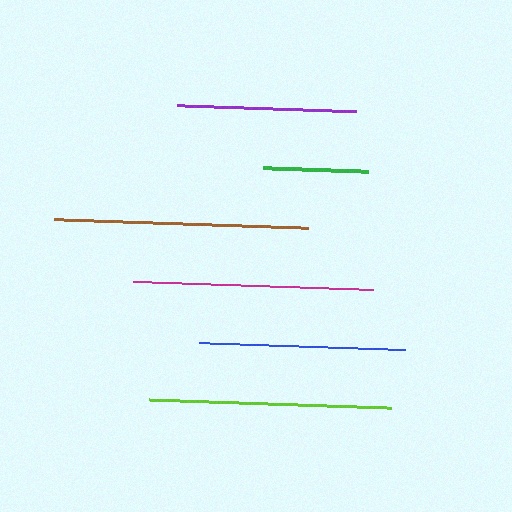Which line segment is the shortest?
The green line is the shortest at approximately 105 pixels.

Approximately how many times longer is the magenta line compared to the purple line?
The magenta line is approximately 1.3 times the length of the purple line.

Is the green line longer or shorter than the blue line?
The blue line is longer than the green line.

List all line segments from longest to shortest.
From longest to shortest: brown, lime, magenta, blue, purple, green.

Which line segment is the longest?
The brown line is the longest at approximately 254 pixels.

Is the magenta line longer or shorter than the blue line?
The magenta line is longer than the blue line.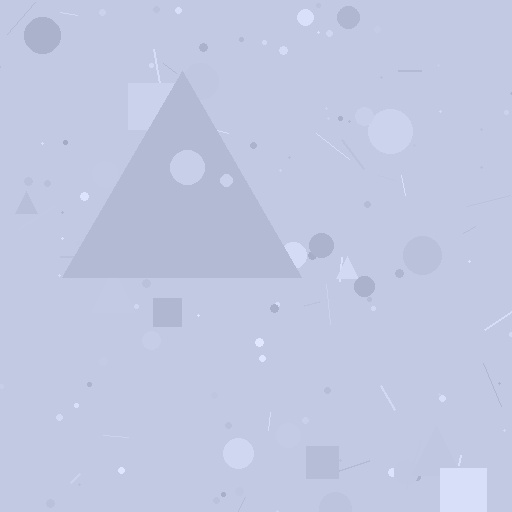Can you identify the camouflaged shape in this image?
The camouflaged shape is a triangle.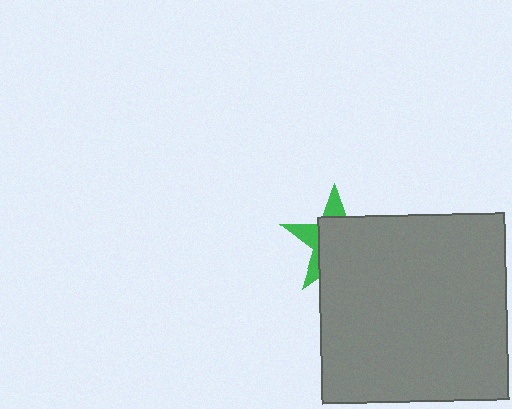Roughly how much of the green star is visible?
A small part of it is visible (roughly 32%).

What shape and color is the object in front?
The object in front is a gray square.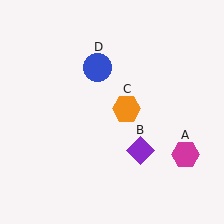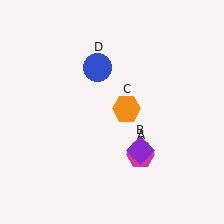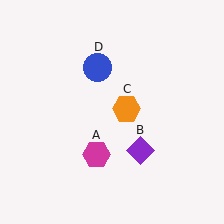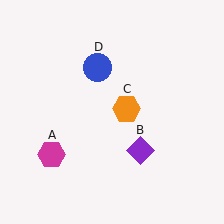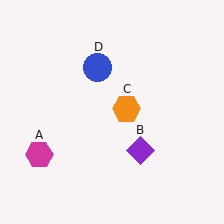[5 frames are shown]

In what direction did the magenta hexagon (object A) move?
The magenta hexagon (object A) moved left.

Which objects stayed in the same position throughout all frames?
Purple diamond (object B) and orange hexagon (object C) and blue circle (object D) remained stationary.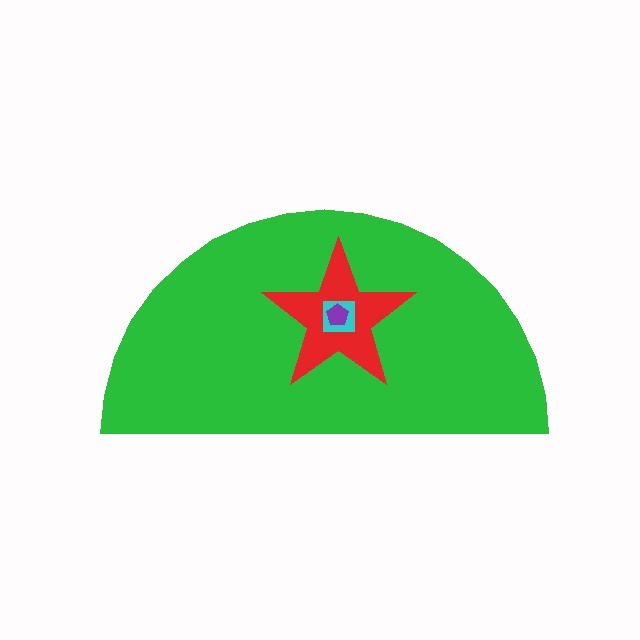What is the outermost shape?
The green semicircle.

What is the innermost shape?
The purple pentagon.